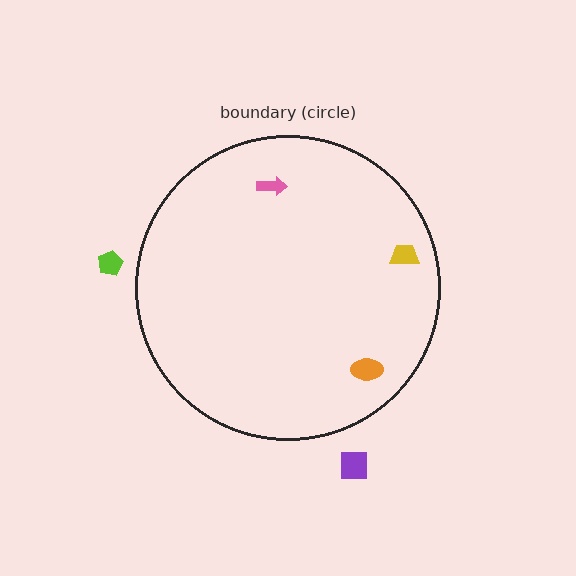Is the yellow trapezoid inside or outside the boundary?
Inside.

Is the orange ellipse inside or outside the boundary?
Inside.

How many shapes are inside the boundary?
3 inside, 2 outside.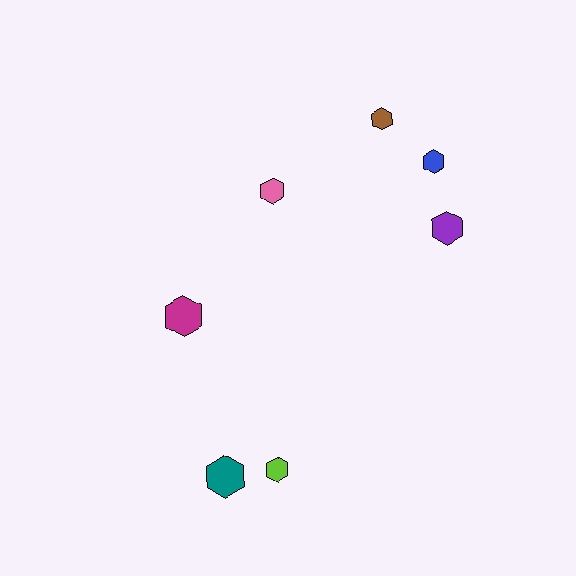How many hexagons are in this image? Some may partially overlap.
There are 7 hexagons.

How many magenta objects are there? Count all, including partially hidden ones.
There is 1 magenta object.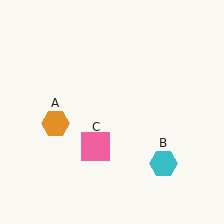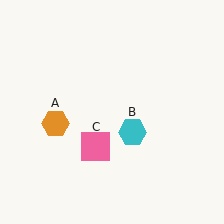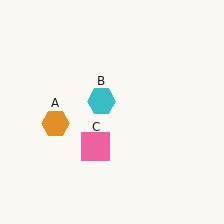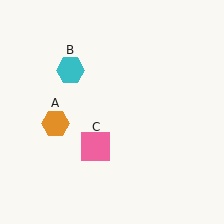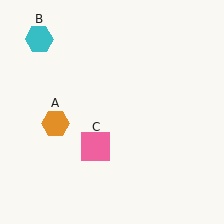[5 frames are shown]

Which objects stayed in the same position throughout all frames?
Orange hexagon (object A) and pink square (object C) remained stationary.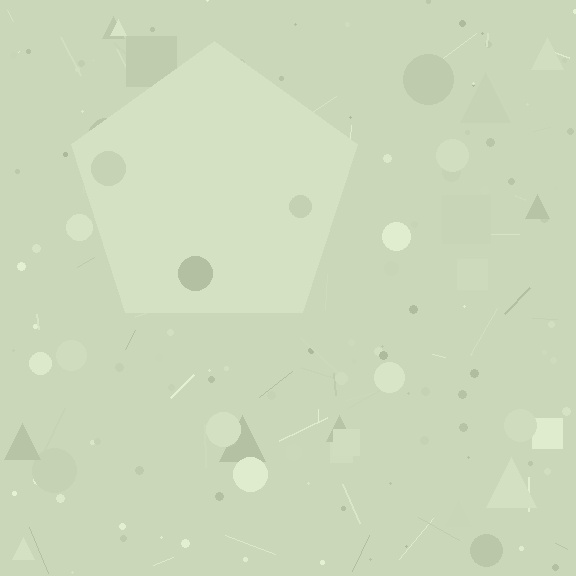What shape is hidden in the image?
A pentagon is hidden in the image.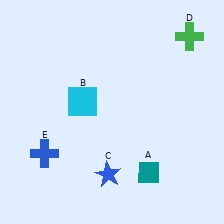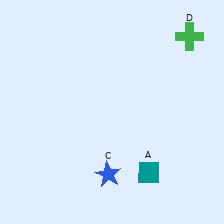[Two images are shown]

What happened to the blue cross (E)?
The blue cross (E) was removed in Image 2. It was in the bottom-left area of Image 1.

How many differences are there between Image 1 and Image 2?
There are 2 differences between the two images.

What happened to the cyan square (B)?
The cyan square (B) was removed in Image 2. It was in the top-left area of Image 1.